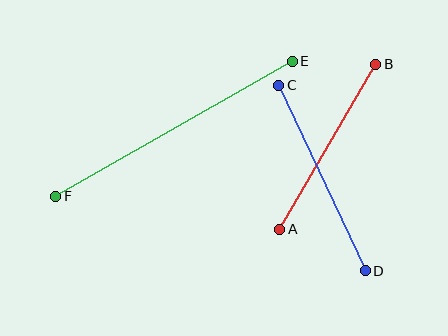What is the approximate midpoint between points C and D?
The midpoint is at approximately (322, 178) pixels.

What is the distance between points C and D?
The distance is approximately 205 pixels.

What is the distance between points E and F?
The distance is approximately 273 pixels.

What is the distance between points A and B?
The distance is approximately 191 pixels.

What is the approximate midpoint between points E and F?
The midpoint is at approximately (174, 129) pixels.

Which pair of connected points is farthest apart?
Points E and F are farthest apart.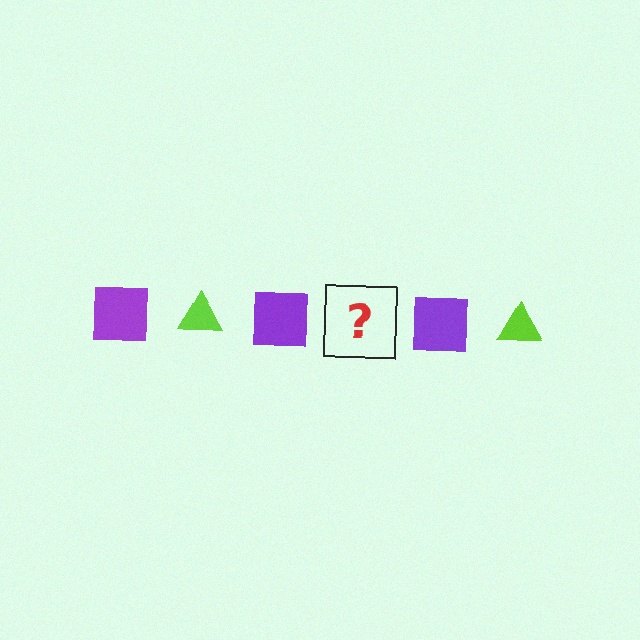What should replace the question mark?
The question mark should be replaced with a lime triangle.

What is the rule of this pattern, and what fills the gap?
The rule is that the pattern alternates between purple square and lime triangle. The gap should be filled with a lime triangle.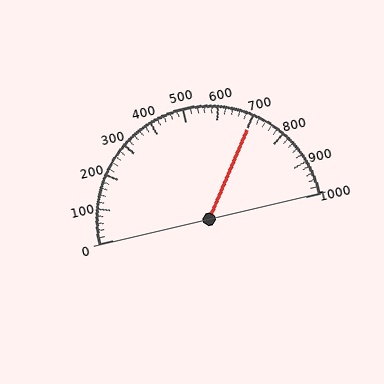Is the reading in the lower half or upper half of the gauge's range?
The reading is in the upper half of the range (0 to 1000).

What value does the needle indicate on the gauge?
The needle indicates approximately 700.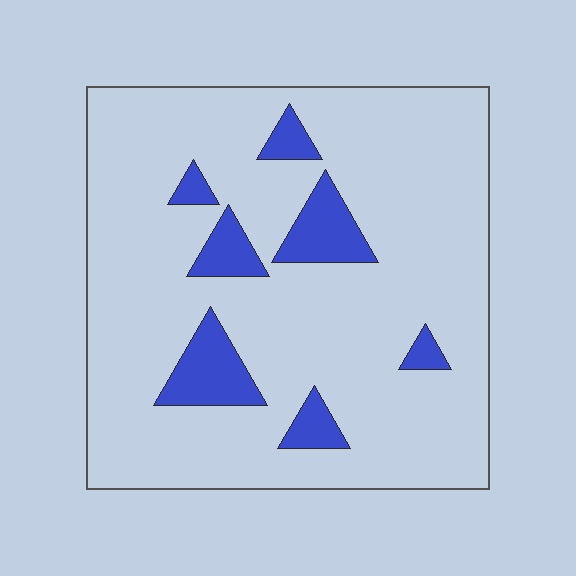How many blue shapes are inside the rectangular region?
7.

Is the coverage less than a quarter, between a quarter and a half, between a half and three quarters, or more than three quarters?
Less than a quarter.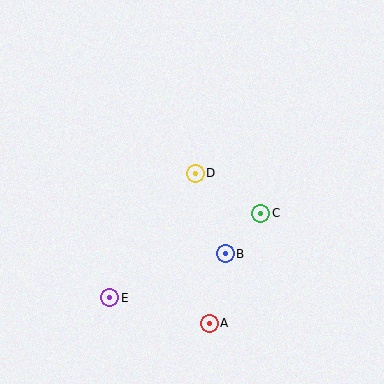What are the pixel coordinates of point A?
Point A is at (209, 323).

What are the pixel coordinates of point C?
Point C is at (261, 213).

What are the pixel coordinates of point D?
Point D is at (195, 173).